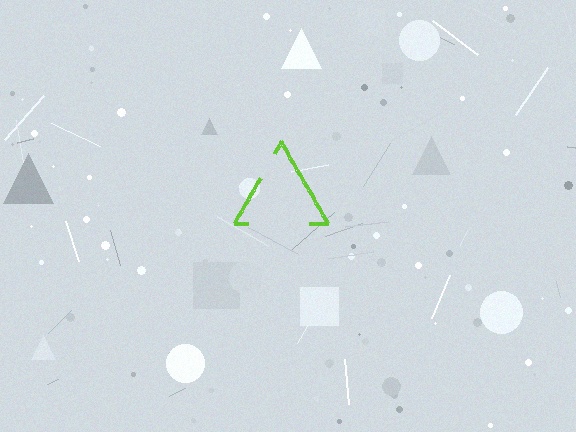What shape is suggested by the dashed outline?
The dashed outline suggests a triangle.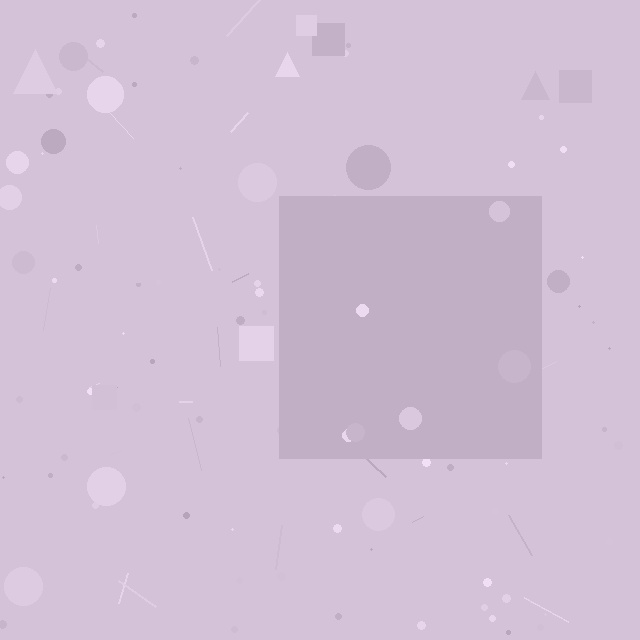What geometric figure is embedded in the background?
A square is embedded in the background.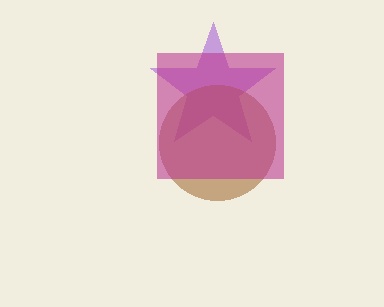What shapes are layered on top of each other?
The layered shapes are: a purple star, a brown circle, a magenta square.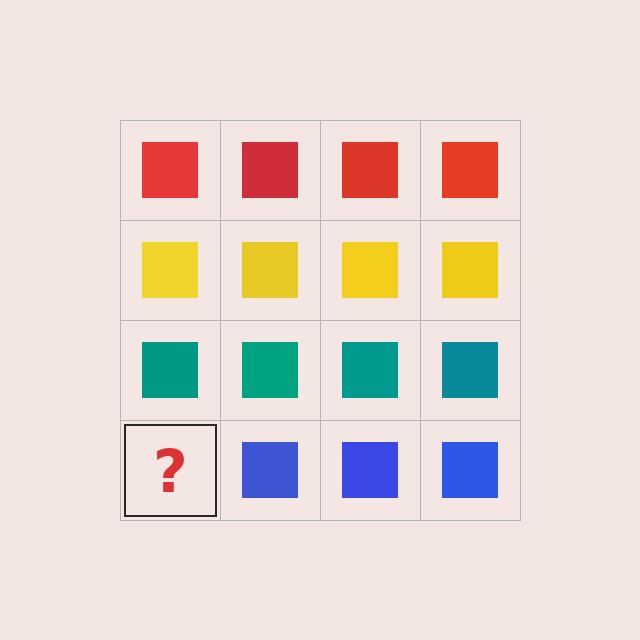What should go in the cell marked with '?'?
The missing cell should contain a blue square.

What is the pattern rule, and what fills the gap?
The rule is that each row has a consistent color. The gap should be filled with a blue square.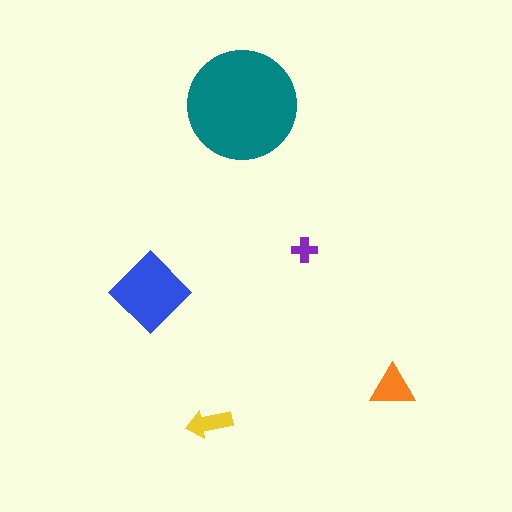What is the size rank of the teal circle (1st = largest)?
1st.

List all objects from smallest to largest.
The purple cross, the yellow arrow, the orange triangle, the blue diamond, the teal circle.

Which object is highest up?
The teal circle is topmost.